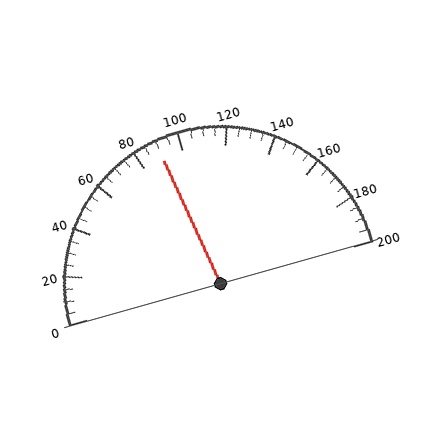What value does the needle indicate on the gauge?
The needle indicates approximately 90.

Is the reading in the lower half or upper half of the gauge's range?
The reading is in the lower half of the range (0 to 200).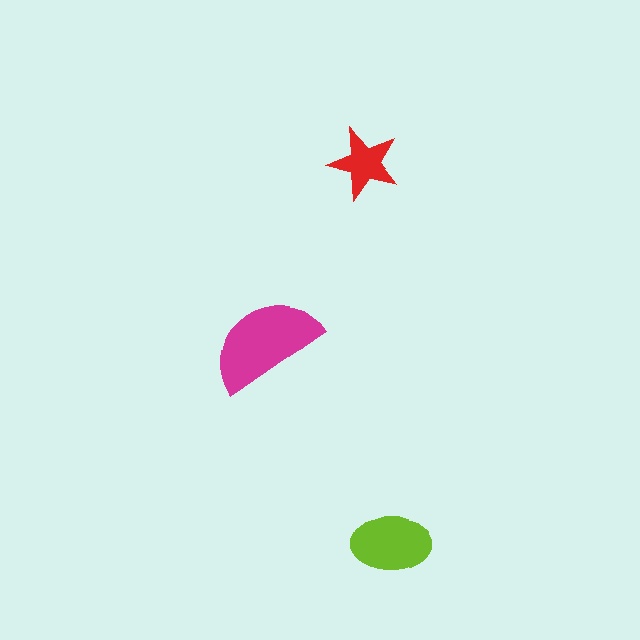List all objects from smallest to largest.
The red star, the lime ellipse, the magenta semicircle.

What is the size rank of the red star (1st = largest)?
3rd.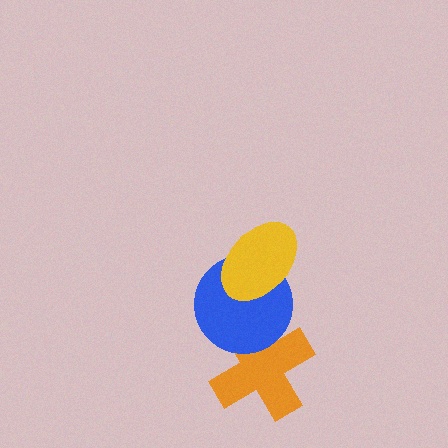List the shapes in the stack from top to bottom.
From top to bottom: the yellow ellipse, the blue circle, the orange cross.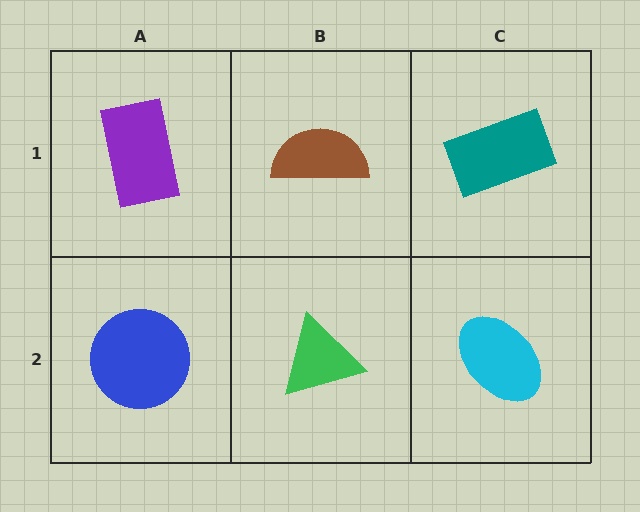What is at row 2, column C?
A cyan ellipse.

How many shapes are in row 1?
3 shapes.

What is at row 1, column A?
A purple rectangle.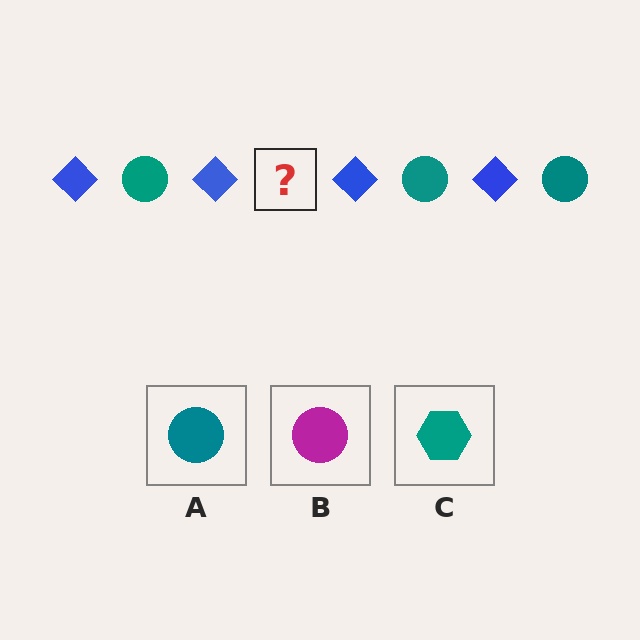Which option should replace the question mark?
Option A.